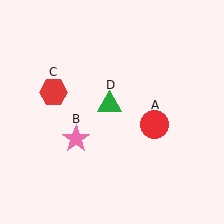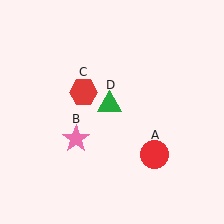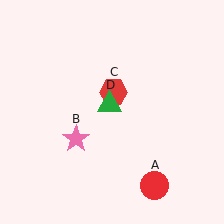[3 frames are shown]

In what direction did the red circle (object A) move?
The red circle (object A) moved down.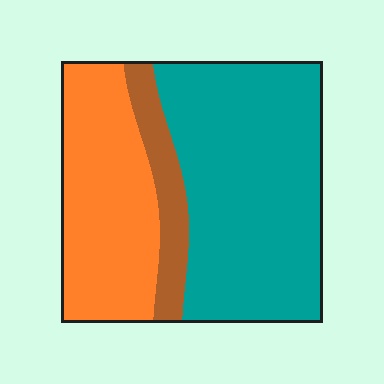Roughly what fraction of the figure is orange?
Orange covers around 35% of the figure.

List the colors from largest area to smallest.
From largest to smallest: teal, orange, brown.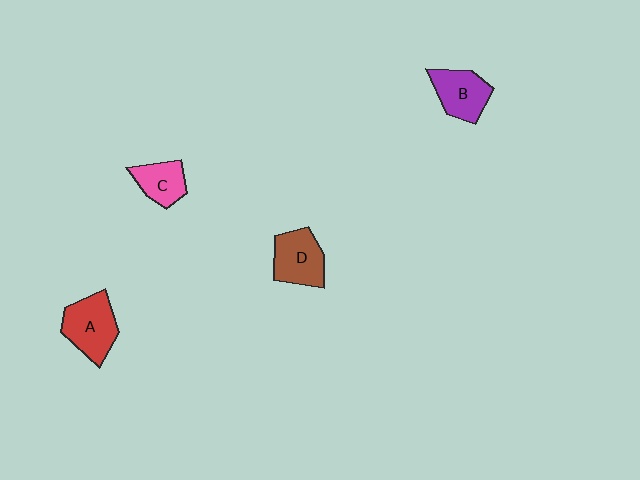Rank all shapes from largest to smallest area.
From largest to smallest: A (red), D (brown), B (purple), C (pink).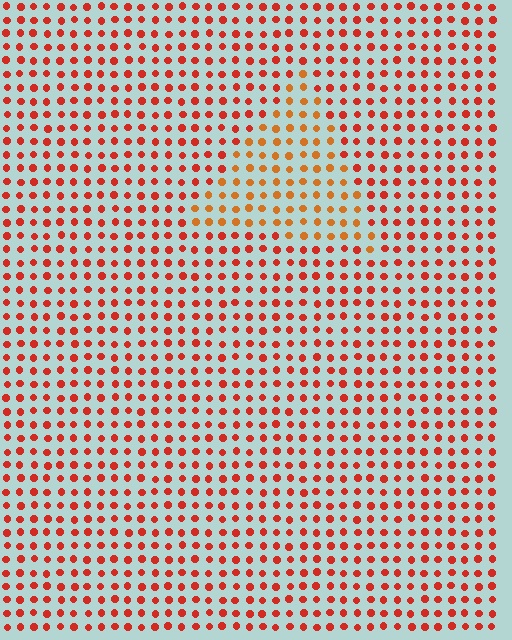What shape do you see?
I see a triangle.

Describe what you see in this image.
The image is filled with small red elements in a uniform arrangement. A triangle-shaped region is visible where the elements are tinted to a slightly different hue, forming a subtle color boundary.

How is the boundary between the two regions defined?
The boundary is defined purely by a slight shift in hue (about 25 degrees). Spacing, size, and orientation are identical on both sides.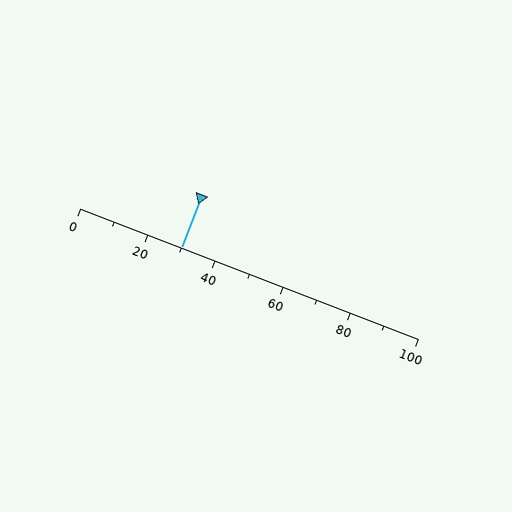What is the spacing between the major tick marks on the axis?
The major ticks are spaced 20 apart.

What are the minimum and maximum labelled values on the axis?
The axis runs from 0 to 100.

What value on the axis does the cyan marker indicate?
The marker indicates approximately 30.